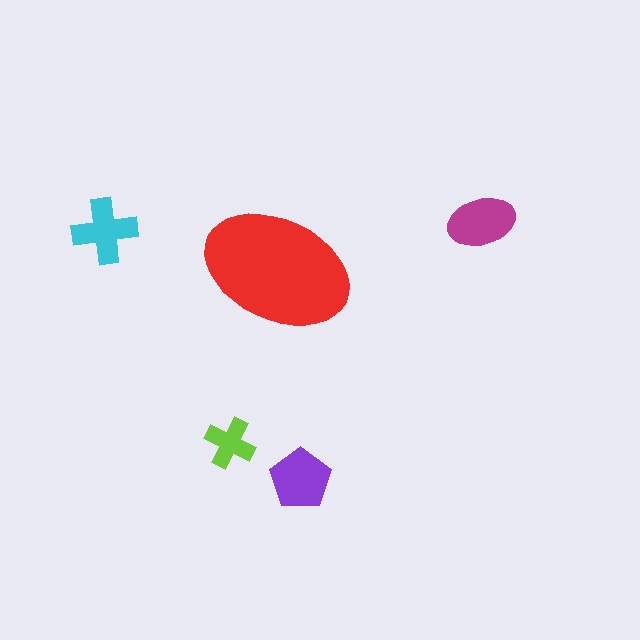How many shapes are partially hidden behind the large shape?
0 shapes are partially hidden.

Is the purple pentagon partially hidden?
No, the purple pentagon is fully visible.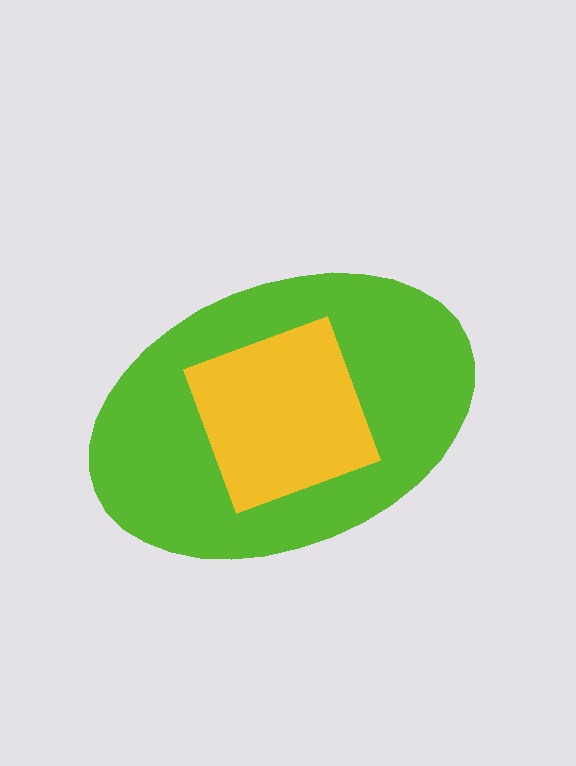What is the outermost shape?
The lime ellipse.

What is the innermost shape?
The yellow square.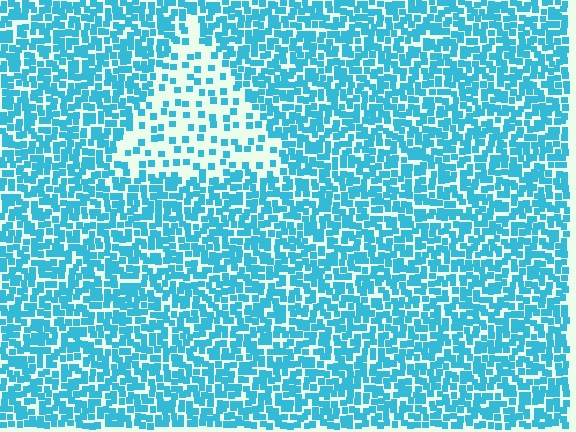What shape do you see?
I see a triangle.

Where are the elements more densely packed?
The elements are more densely packed outside the triangle boundary.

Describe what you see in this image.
The image contains small cyan elements arranged at two different densities. A triangle-shaped region is visible where the elements are less densely packed than the surrounding area.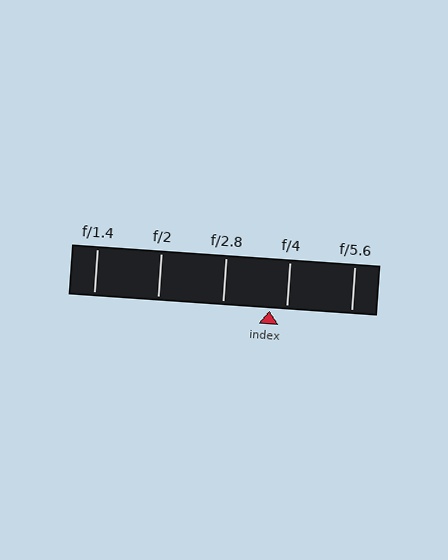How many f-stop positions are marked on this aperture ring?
There are 5 f-stop positions marked.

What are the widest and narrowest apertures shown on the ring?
The widest aperture shown is f/1.4 and the narrowest is f/5.6.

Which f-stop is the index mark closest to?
The index mark is closest to f/4.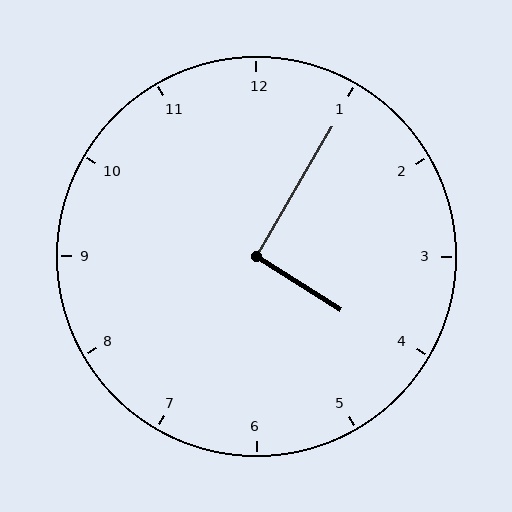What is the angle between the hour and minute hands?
Approximately 92 degrees.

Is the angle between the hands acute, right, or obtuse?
It is right.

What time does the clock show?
4:05.